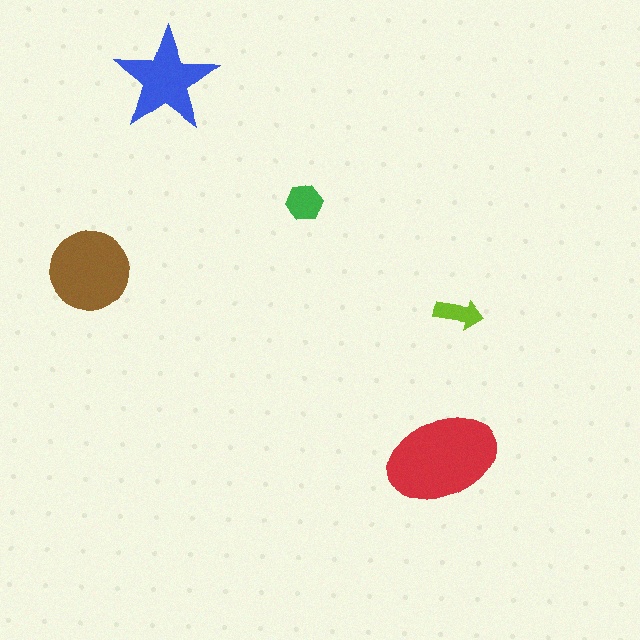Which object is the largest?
The red ellipse.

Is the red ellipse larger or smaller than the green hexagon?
Larger.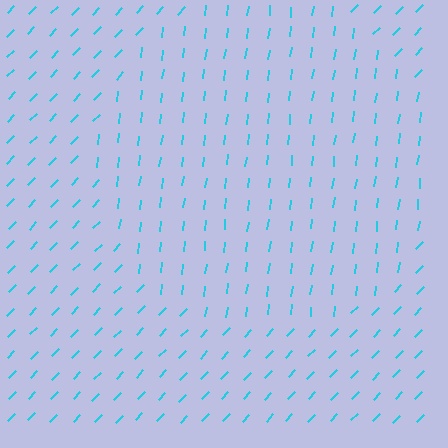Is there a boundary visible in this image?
Yes, there is a texture boundary formed by a change in line orientation.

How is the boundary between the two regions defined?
The boundary is defined purely by a change in line orientation (approximately 37 degrees difference). All lines are the same color and thickness.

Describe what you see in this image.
The image is filled with small cyan line segments. A circle region in the image has lines oriented differently from the surrounding lines, creating a visible texture boundary.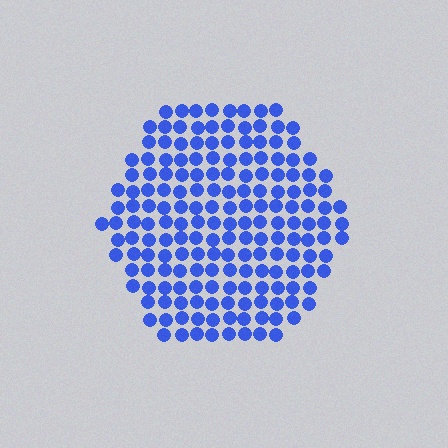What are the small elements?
The small elements are circles.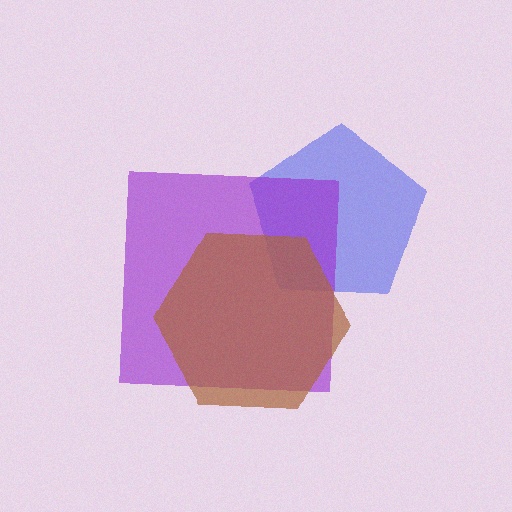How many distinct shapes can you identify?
There are 3 distinct shapes: a blue pentagon, a purple square, a brown hexagon.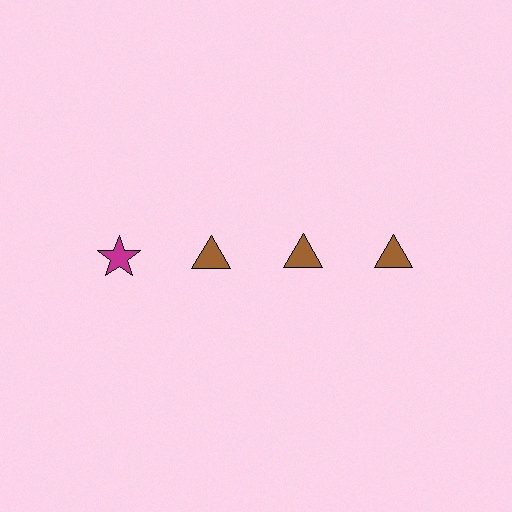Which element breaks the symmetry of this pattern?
The magenta star in the top row, leftmost column breaks the symmetry. All other shapes are brown triangles.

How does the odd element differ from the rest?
It differs in both color (magenta instead of brown) and shape (star instead of triangle).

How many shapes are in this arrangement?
There are 4 shapes arranged in a grid pattern.